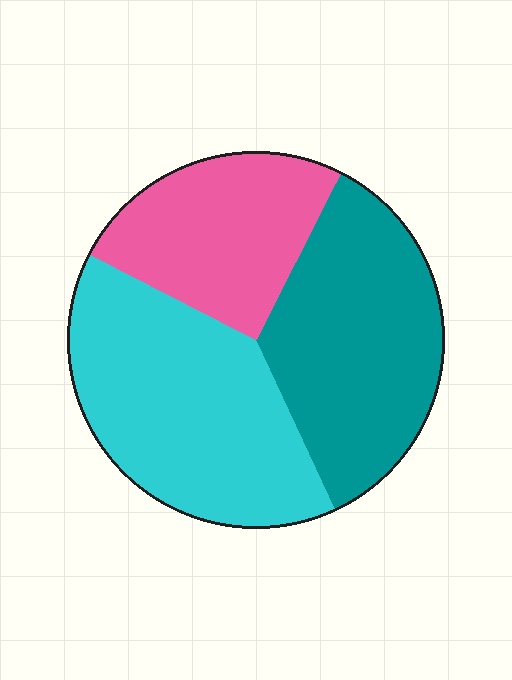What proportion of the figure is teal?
Teal covers roughly 35% of the figure.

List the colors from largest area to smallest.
From largest to smallest: cyan, teal, pink.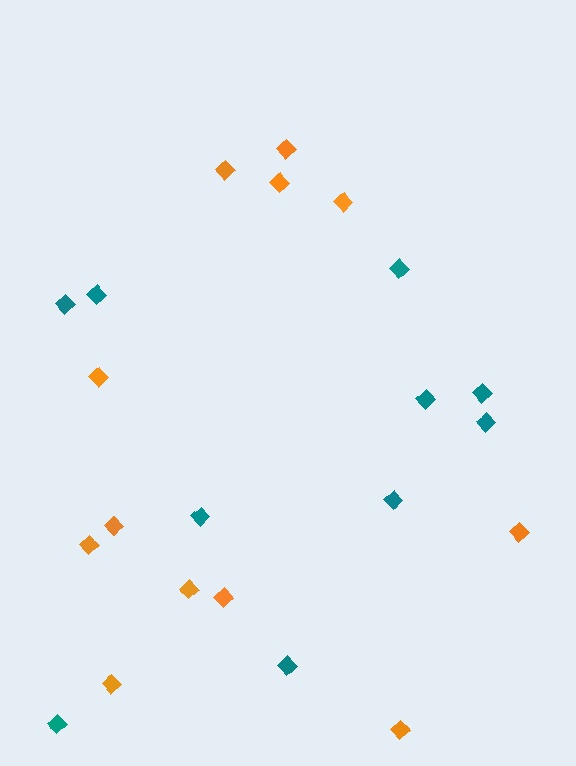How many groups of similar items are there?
There are 2 groups: one group of orange diamonds (12) and one group of teal diamonds (10).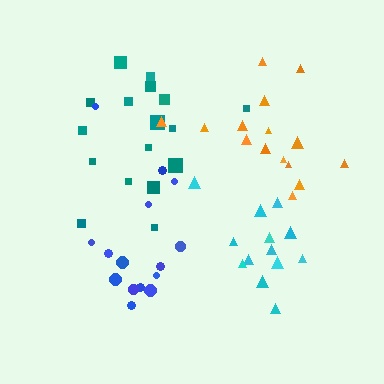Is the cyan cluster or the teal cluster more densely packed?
Cyan.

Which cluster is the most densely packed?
Cyan.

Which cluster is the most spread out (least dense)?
Orange.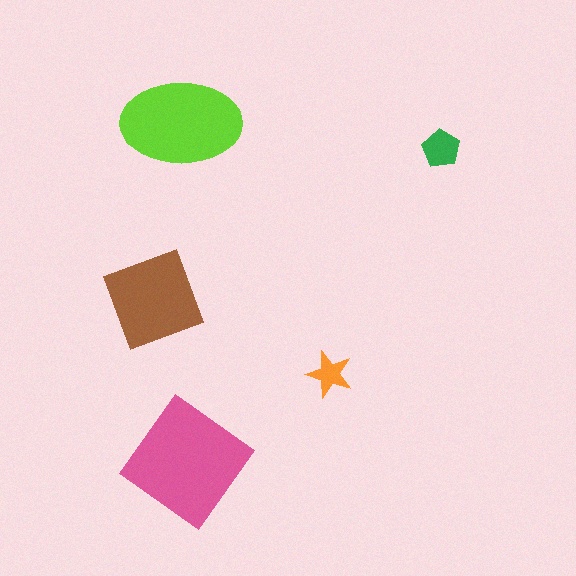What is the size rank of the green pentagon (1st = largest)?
4th.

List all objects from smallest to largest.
The orange star, the green pentagon, the brown diamond, the lime ellipse, the pink diamond.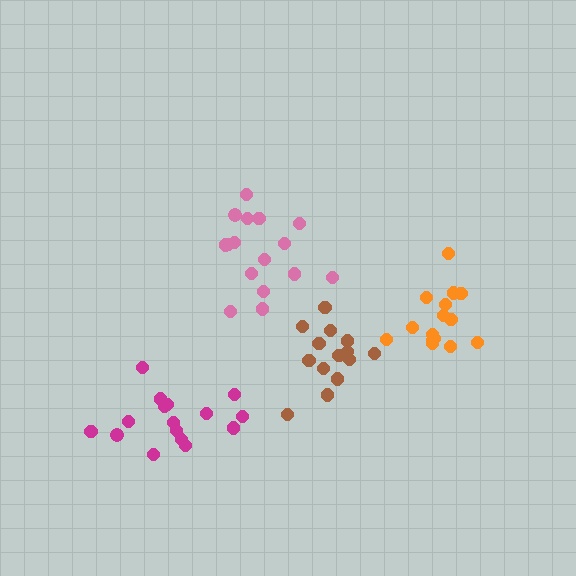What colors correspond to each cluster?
The clusters are colored: pink, magenta, brown, orange.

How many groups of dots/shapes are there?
There are 4 groups.